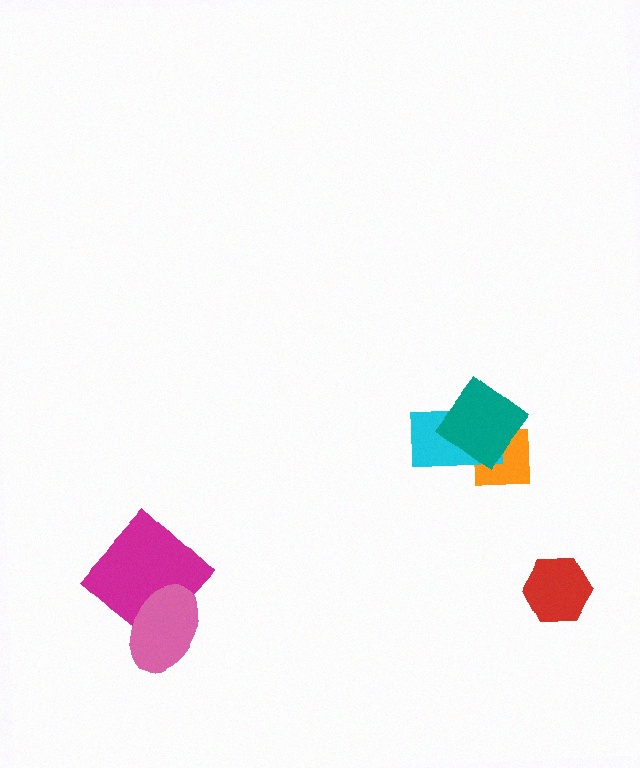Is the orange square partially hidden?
Yes, it is partially covered by another shape.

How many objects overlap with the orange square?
2 objects overlap with the orange square.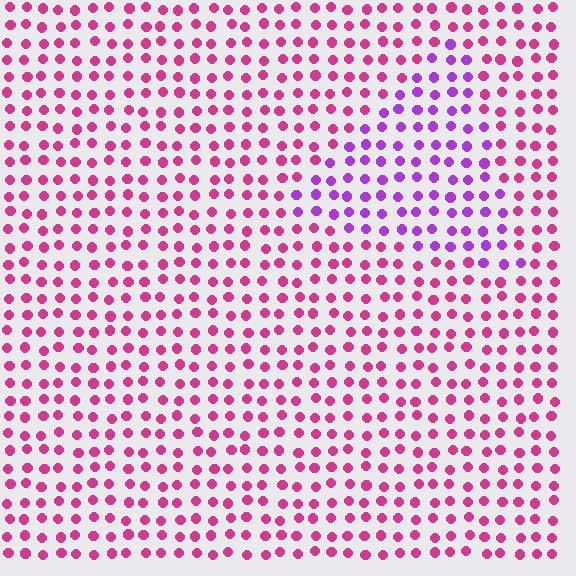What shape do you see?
I see a triangle.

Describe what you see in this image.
The image is filled with small magenta elements in a uniform arrangement. A triangle-shaped region is visible where the elements are tinted to a slightly different hue, forming a subtle color boundary.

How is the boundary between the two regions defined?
The boundary is defined purely by a slight shift in hue (about 41 degrees). Spacing, size, and orientation are identical on both sides.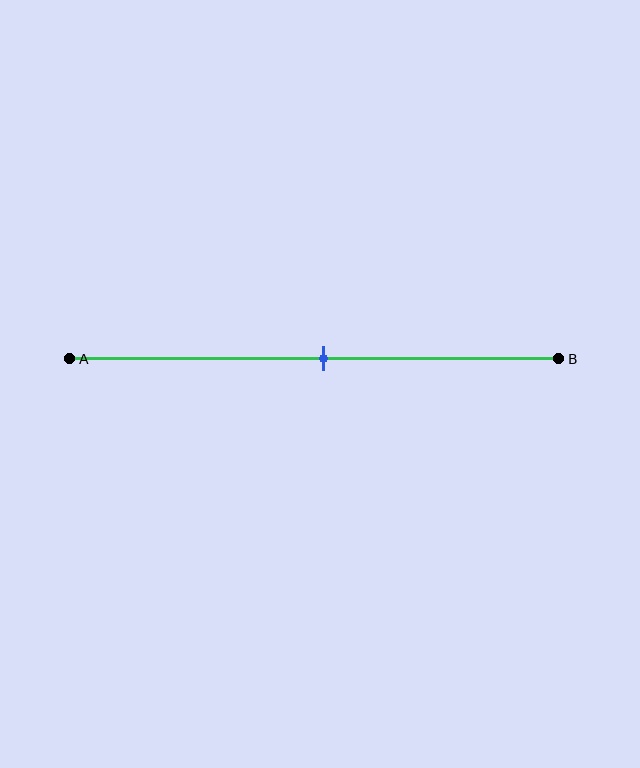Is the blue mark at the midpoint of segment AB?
Yes, the mark is approximately at the midpoint.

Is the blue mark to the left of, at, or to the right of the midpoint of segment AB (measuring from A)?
The blue mark is approximately at the midpoint of segment AB.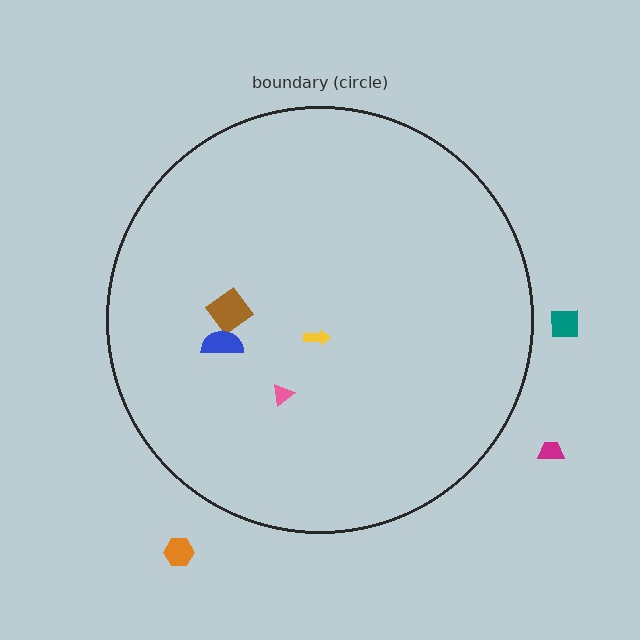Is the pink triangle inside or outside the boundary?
Inside.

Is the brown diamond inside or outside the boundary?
Inside.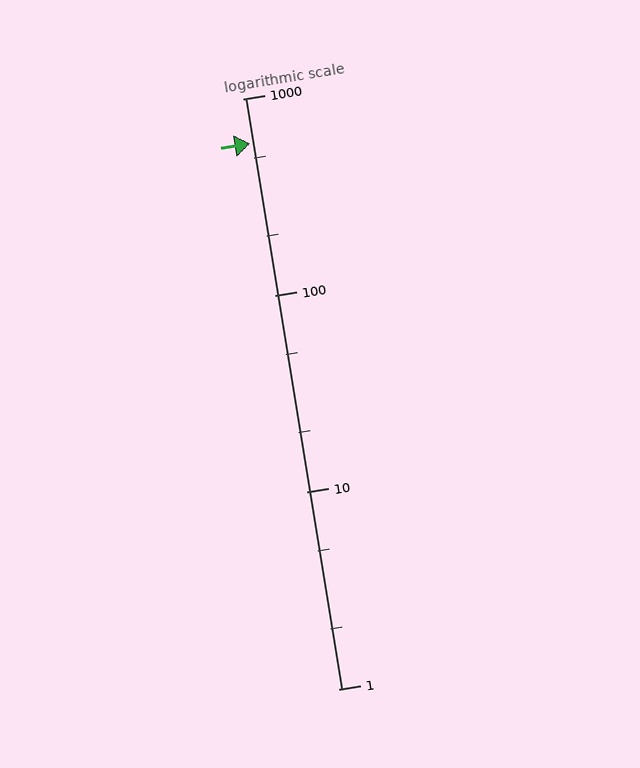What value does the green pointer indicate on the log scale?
The pointer indicates approximately 590.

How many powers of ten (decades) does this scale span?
The scale spans 3 decades, from 1 to 1000.